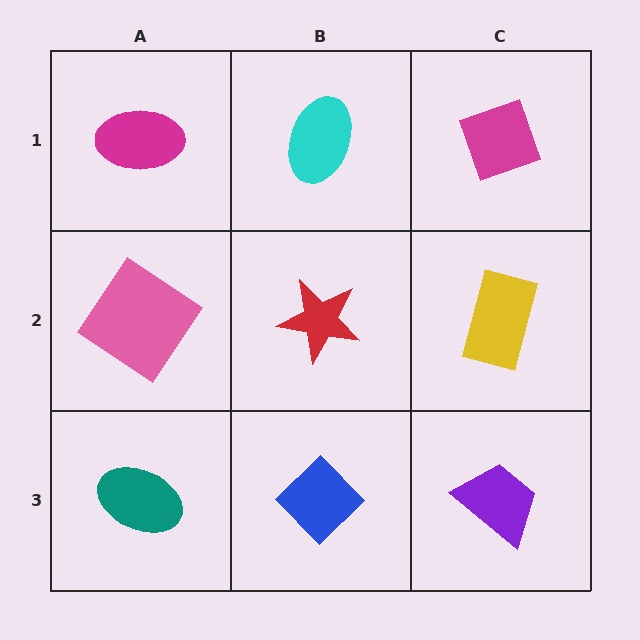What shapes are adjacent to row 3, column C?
A yellow rectangle (row 2, column C), a blue diamond (row 3, column B).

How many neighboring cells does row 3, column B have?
3.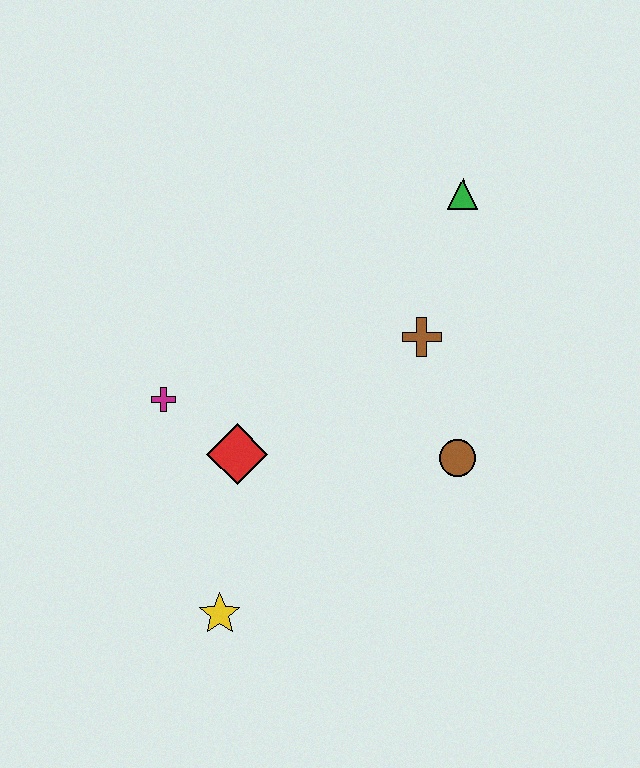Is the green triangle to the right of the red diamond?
Yes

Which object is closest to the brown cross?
The brown circle is closest to the brown cross.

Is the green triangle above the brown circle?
Yes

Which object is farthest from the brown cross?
The yellow star is farthest from the brown cross.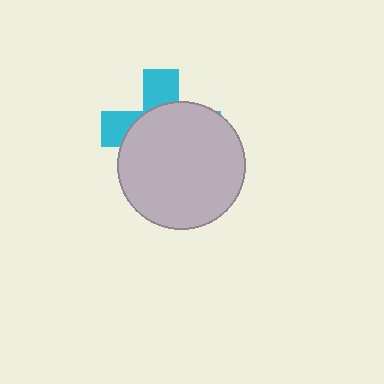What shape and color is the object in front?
The object in front is a light gray circle.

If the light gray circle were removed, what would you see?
You would see the complete cyan cross.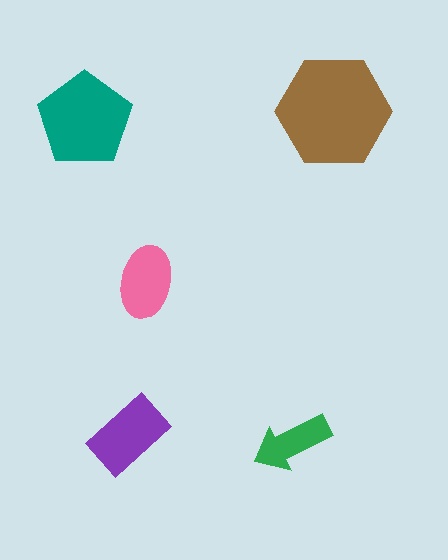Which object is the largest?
The brown hexagon.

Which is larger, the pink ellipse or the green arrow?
The pink ellipse.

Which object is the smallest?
The green arrow.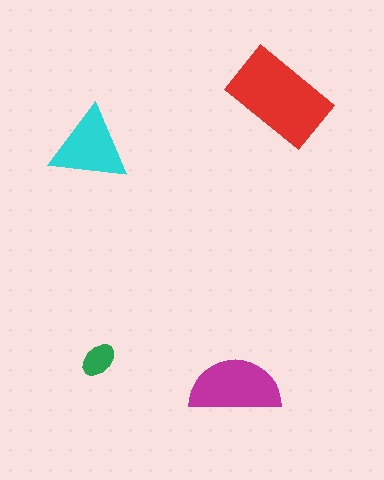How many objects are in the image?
There are 4 objects in the image.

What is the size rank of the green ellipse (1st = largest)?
4th.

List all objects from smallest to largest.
The green ellipse, the cyan triangle, the magenta semicircle, the red rectangle.